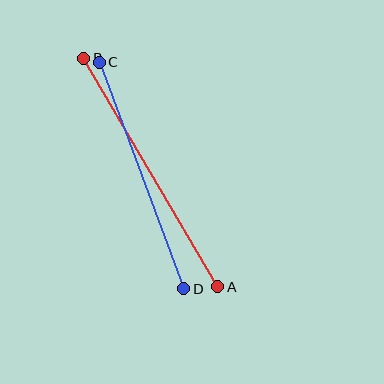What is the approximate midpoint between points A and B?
The midpoint is at approximately (151, 172) pixels.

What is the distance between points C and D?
The distance is approximately 242 pixels.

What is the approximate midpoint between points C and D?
The midpoint is at approximately (142, 176) pixels.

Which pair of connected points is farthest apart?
Points A and B are farthest apart.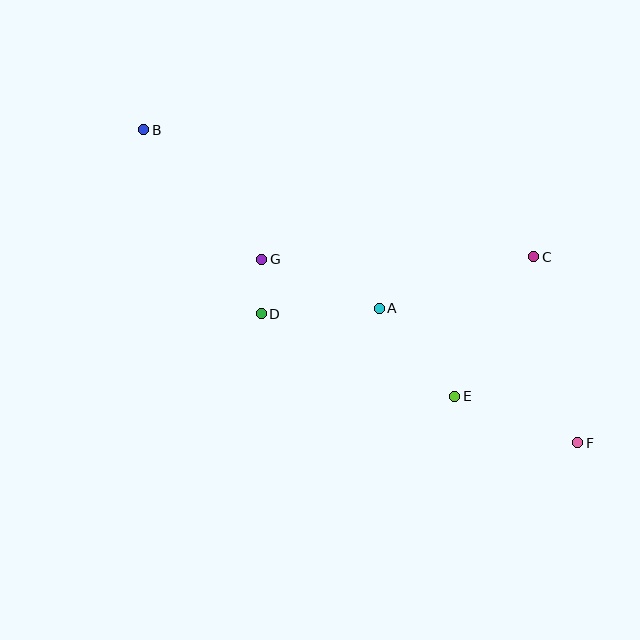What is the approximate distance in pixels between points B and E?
The distance between B and E is approximately 409 pixels.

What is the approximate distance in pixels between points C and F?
The distance between C and F is approximately 192 pixels.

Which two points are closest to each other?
Points D and G are closest to each other.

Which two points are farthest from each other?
Points B and F are farthest from each other.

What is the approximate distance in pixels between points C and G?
The distance between C and G is approximately 272 pixels.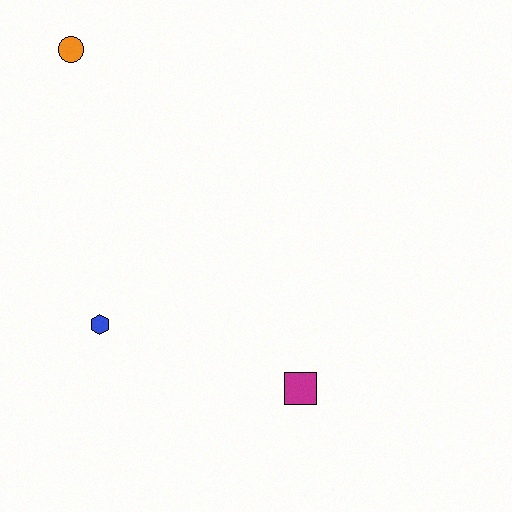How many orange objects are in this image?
There is 1 orange object.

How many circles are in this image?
There is 1 circle.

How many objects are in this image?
There are 3 objects.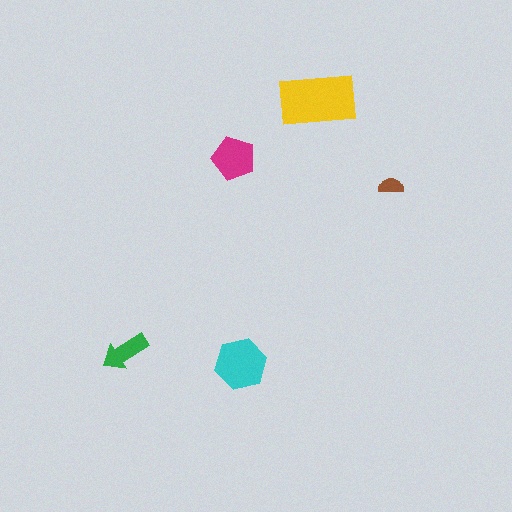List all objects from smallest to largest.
The brown semicircle, the green arrow, the magenta pentagon, the cyan hexagon, the yellow rectangle.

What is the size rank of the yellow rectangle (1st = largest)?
1st.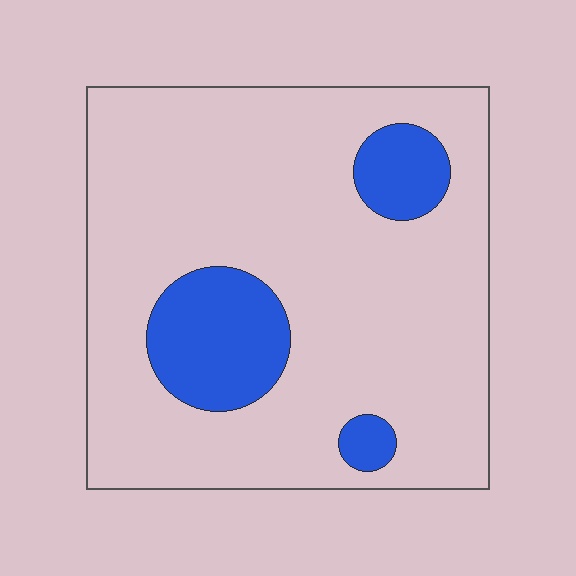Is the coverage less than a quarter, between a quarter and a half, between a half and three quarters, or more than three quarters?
Less than a quarter.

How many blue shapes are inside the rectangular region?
3.